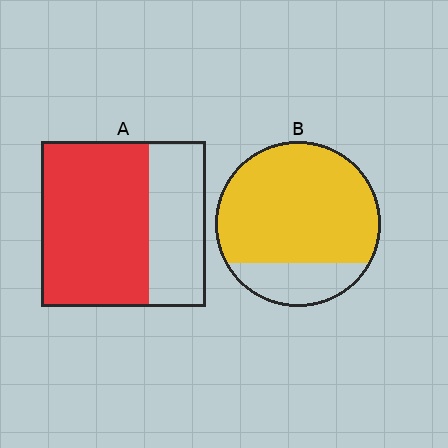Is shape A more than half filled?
Yes.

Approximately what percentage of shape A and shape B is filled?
A is approximately 65% and B is approximately 80%.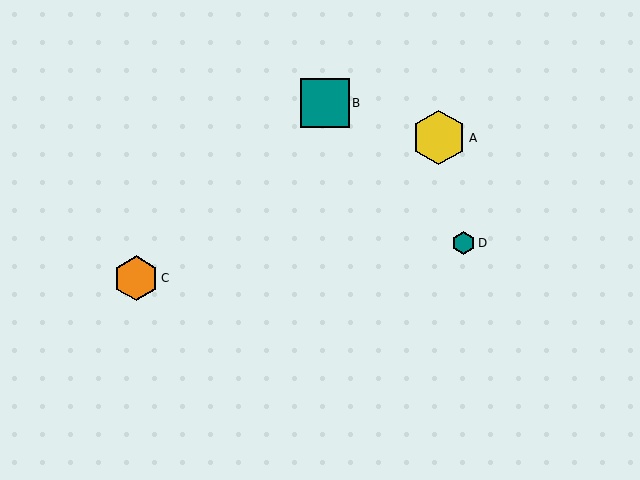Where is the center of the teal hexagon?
The center of the teal hexagon is at (463, 243).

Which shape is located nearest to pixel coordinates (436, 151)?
The yellow hexagon (labeled A) at (439, 138) is nearest to that location.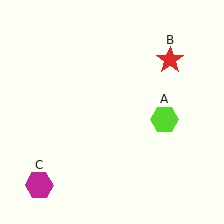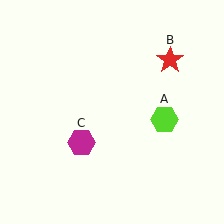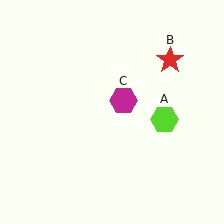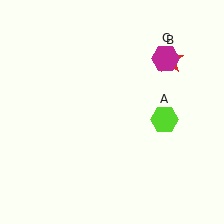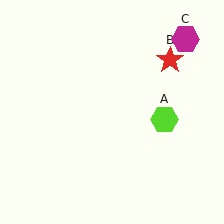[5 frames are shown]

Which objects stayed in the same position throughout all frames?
Lime hexagon (object A) and red star (object B) remained stationary.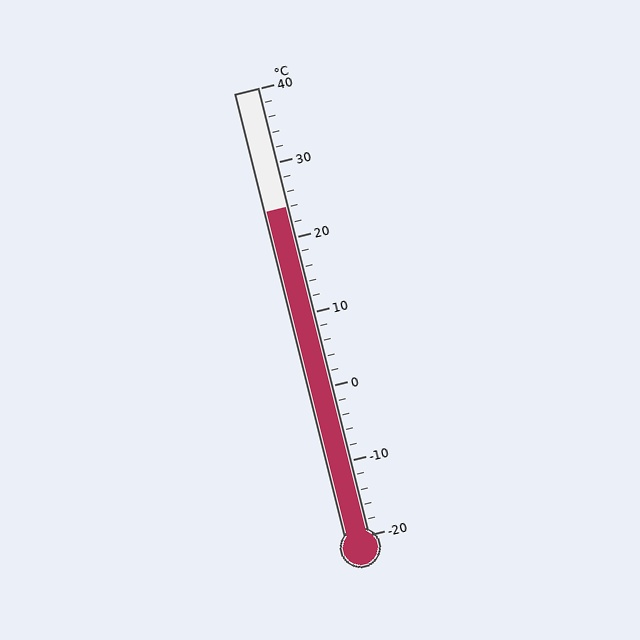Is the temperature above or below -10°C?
The temperature is above -10°C.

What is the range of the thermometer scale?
The thermometer scale ranges from -20°C to 40°C.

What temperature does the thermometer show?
The thermometer shows approximately 24°C.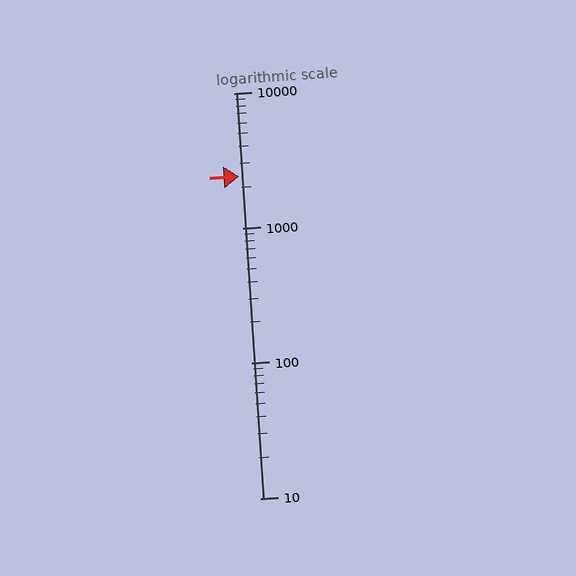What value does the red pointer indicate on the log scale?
The pointer indicates approximately 2400.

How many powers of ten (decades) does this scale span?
The scale spans 3 decades, from 10 to 10000.